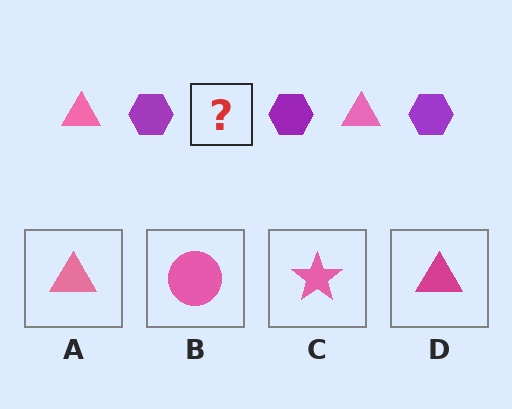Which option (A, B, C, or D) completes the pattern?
A.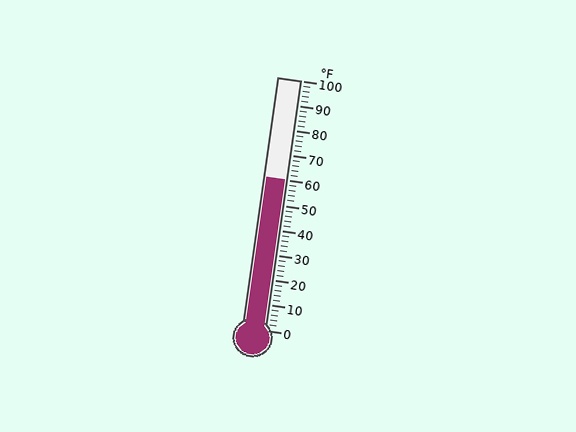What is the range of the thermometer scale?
The thermometer scale ranges from 0°F to 100°F.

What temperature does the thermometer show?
The thermometer shows approximately 60°F.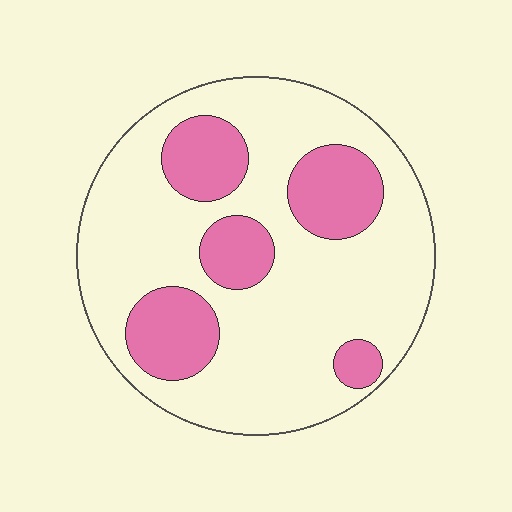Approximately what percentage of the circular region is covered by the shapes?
Approximately 25%.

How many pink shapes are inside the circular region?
5.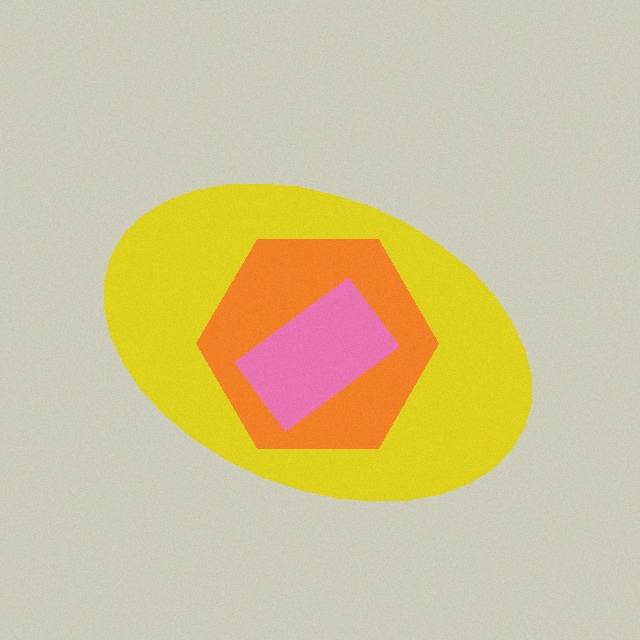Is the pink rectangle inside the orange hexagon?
Yes.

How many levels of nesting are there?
3.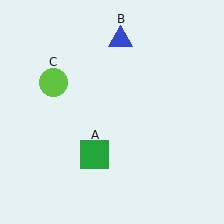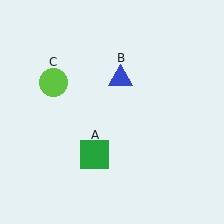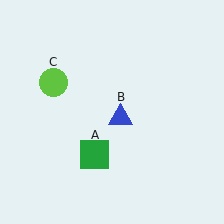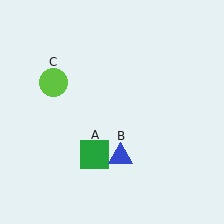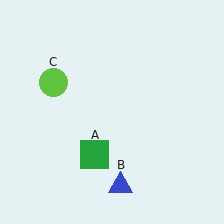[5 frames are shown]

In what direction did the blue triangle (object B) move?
The blue triangle (object B) moved down.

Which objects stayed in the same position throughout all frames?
Green square (object A) and lime circle (object C) remained stationary.